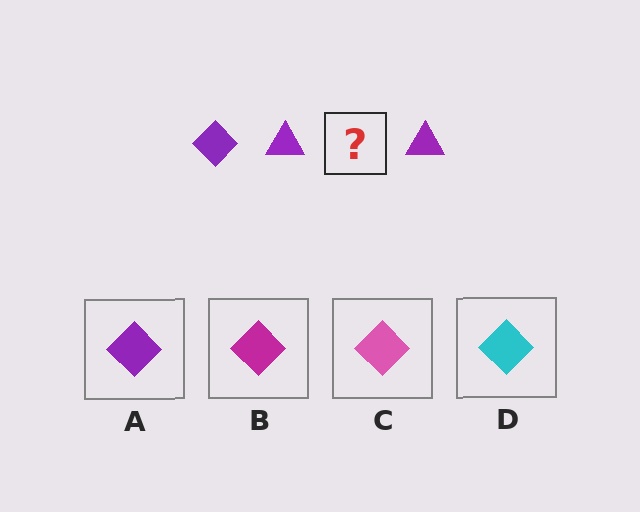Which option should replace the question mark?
Option A.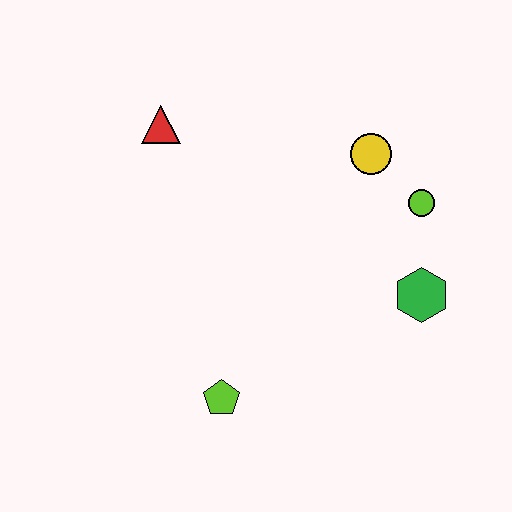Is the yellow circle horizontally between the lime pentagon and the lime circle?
Yes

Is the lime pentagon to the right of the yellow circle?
No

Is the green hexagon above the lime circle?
No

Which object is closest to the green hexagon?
The lime circle is closest to the green hexagon.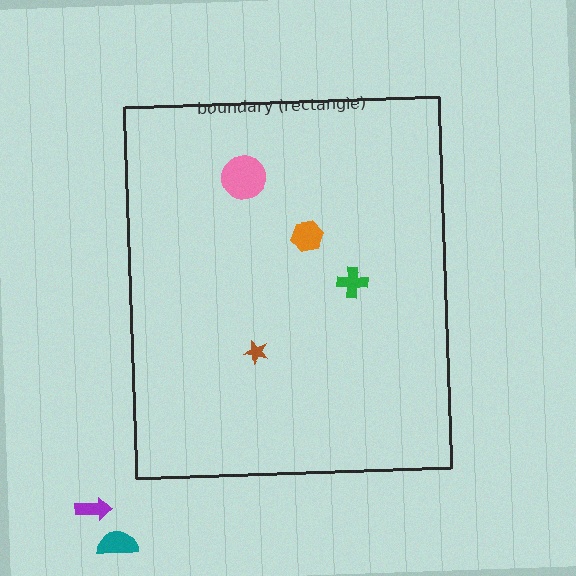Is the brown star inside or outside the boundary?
Inside.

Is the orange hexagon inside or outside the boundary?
Inside.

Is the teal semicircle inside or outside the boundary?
Outside.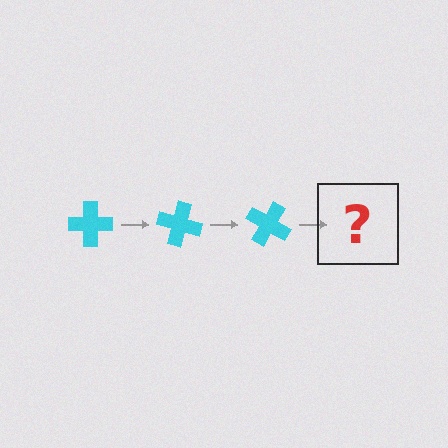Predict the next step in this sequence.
The next step is a cyan cross rotated 45 degrees.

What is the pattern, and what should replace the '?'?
The pattern is that the cross rotates 15 degrees each step. The '?' should be a cyan cross rotated 45 degrees.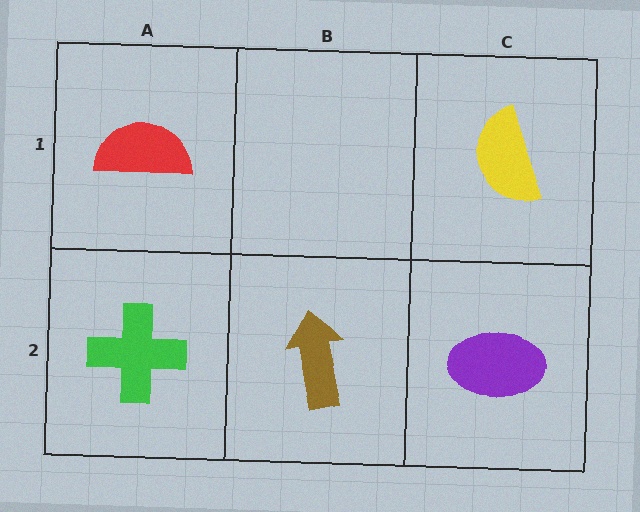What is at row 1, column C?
A yellow semicircle.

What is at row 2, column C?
A purple ellipse.